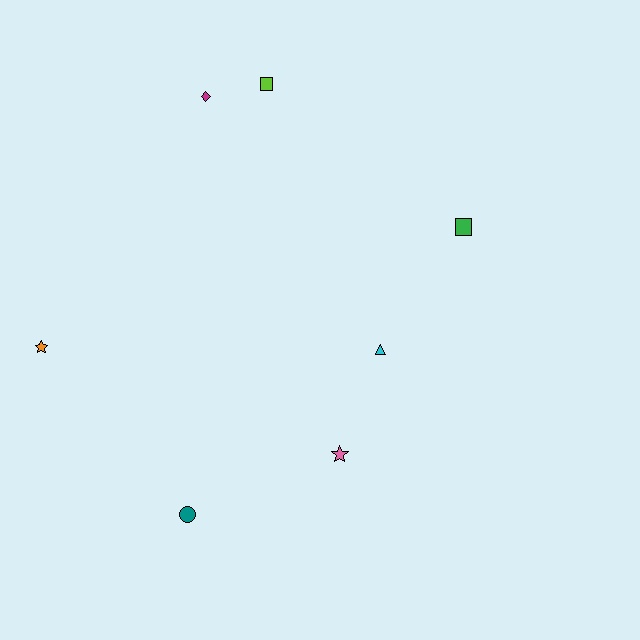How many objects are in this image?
There are 7 objects.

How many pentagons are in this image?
There are no pentagons.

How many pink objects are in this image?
There is 1 pink object.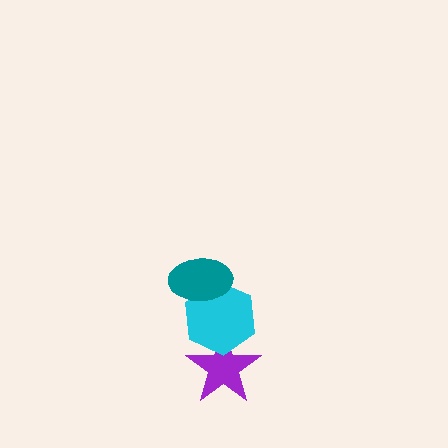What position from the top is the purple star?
The purple star is 3rd from the top.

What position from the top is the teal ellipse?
The teal ellipse is 1st from the top.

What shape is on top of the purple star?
The cyan hexagon is on top of the purple star.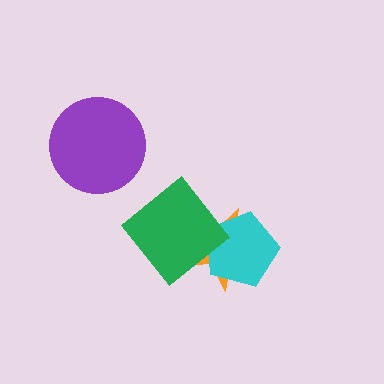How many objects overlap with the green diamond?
2 objects overlap with the green diamond.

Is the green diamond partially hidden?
No, no other shape covers it.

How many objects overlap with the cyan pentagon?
2 objects overlap with the cyan pentagon.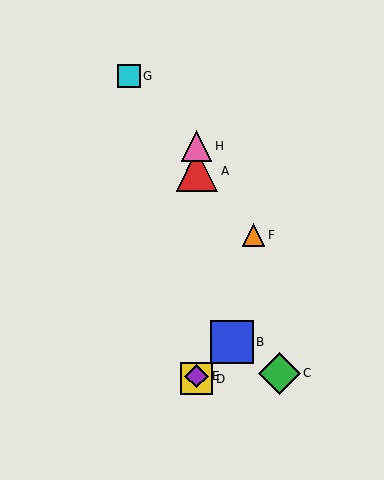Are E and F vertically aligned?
No, E is at x≈197 and F is at x≈253.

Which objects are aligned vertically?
Objects A, D, E, H are aligned vertically.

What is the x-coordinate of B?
Object B is at x≈232.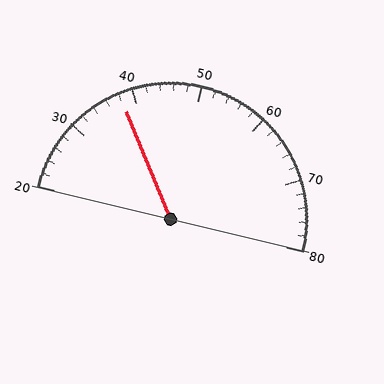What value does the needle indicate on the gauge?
The needle indicates approximately 38.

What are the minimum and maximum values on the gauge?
The gauge ranges from 20 to 80.